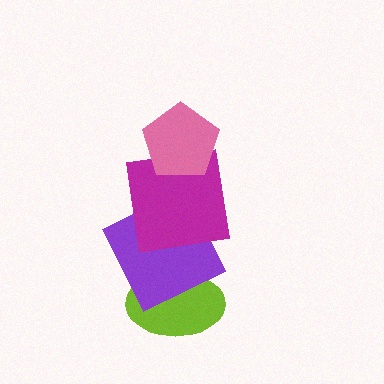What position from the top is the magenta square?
The magenta square is 2nd from the top.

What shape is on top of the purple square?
The magenta square is on top of the purple square.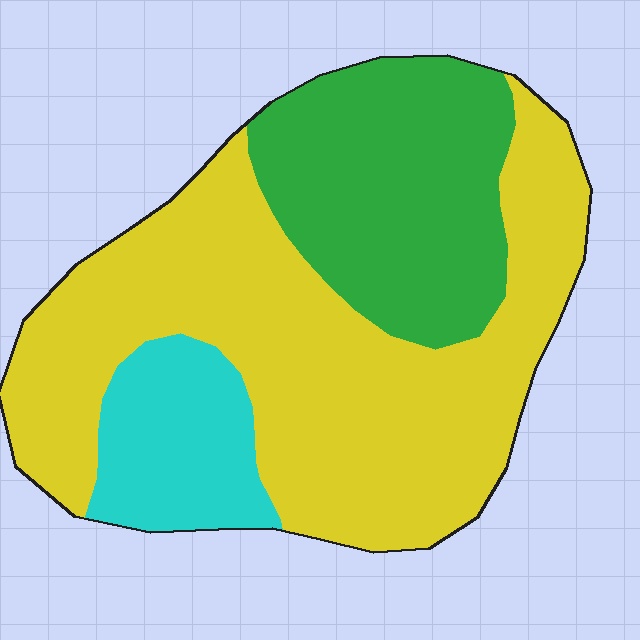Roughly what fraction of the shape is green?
Green covers roughly 30% of the shape.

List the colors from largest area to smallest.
From largest to smallest: yellow, green, cyan.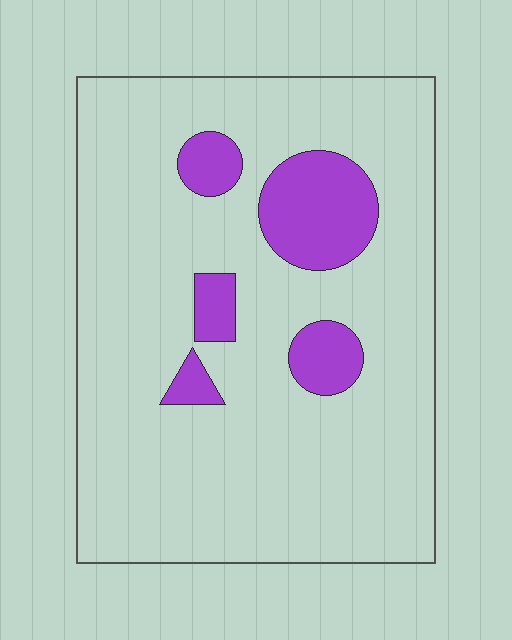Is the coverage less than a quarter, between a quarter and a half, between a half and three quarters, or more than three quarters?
Less than a quarter.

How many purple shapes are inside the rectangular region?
5.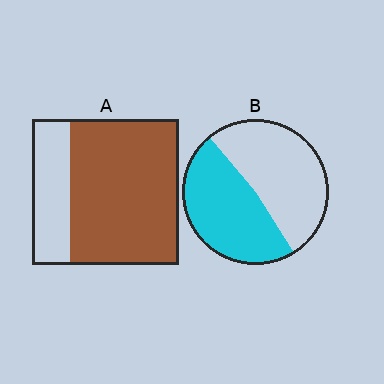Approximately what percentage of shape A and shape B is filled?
A is approximately 75% and B is approximately 50%.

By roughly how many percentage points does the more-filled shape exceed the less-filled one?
By roughly 25 percentage points (A over B).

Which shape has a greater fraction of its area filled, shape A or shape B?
Shape A.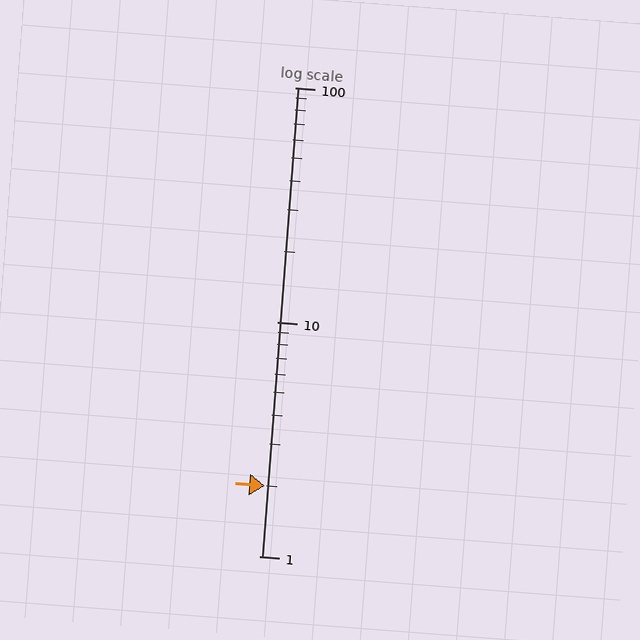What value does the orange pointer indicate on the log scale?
The pointer indicates approximately 2.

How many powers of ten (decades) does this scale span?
The scale spans 2 decades, from 1 to 100.